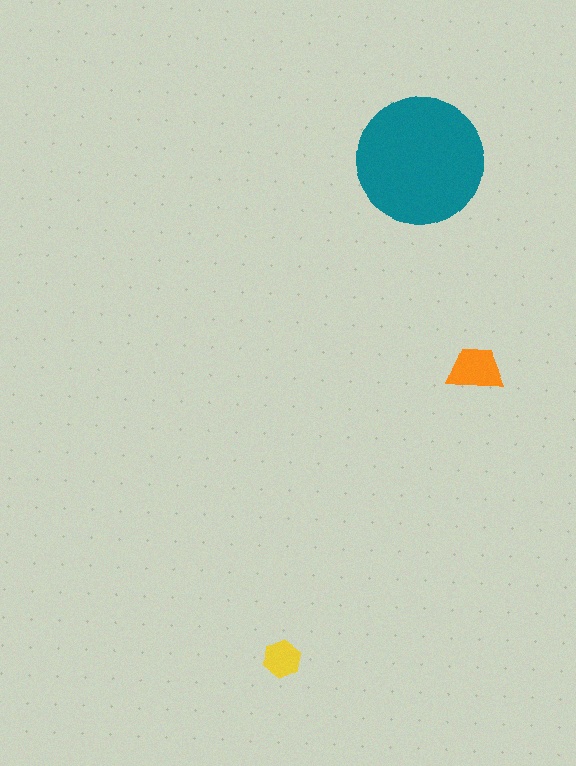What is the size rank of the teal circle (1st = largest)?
1st.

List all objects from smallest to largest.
The yellow hexagon, the orange trapezoid, the teal circle.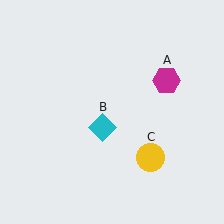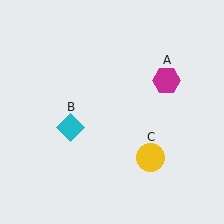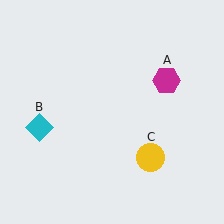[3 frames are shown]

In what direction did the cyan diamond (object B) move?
The cyan diamond (object B) moved left.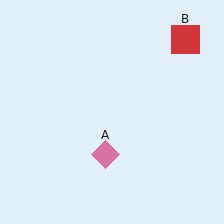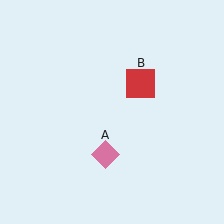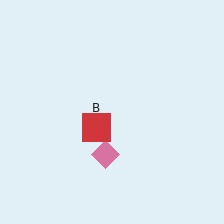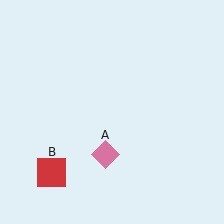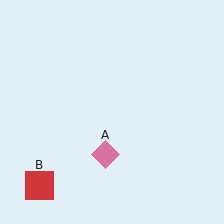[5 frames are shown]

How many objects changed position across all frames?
1 object changed position: red square (object B).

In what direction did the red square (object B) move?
The red square (object B) moved down and to the left.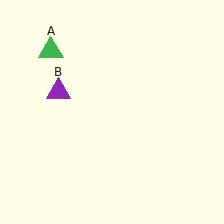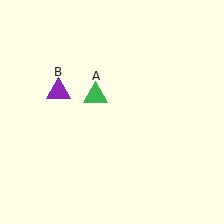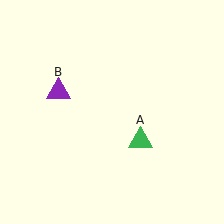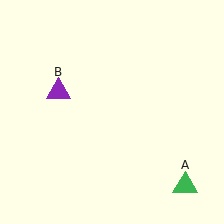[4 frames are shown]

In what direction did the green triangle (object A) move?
The green triangle (object A) moved down and to the right.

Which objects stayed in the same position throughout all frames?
Purple triangle (object B) remained stationary.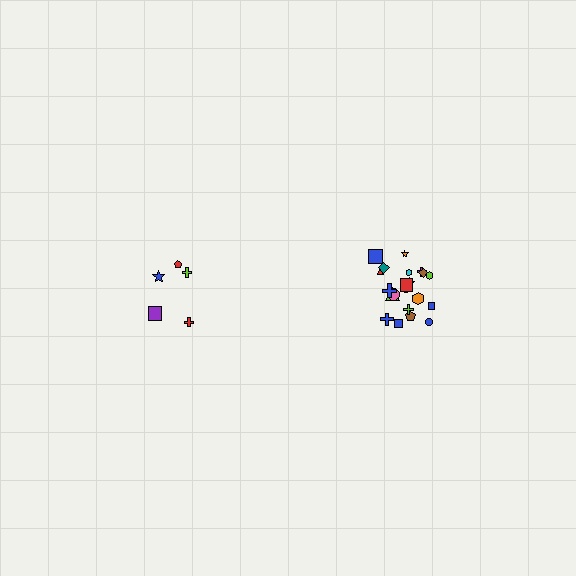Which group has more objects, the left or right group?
The right group.